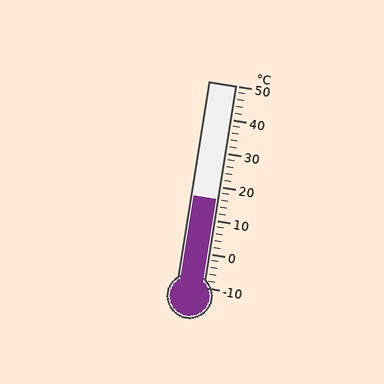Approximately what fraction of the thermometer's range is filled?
The thermometer is filled to approximately 45% of its range.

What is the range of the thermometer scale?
The thermometer scale ranges from -10°C to 50°C.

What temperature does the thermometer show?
The thermometer shows approximately 16°C.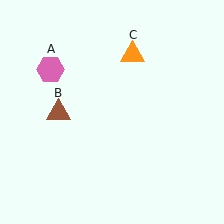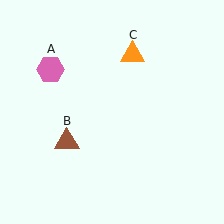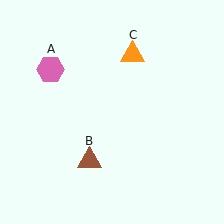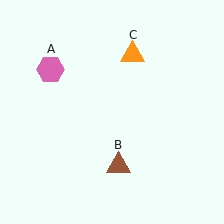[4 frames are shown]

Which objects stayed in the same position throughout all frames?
Pink hexagon (object A) and orange triangle (object C) remained stationary.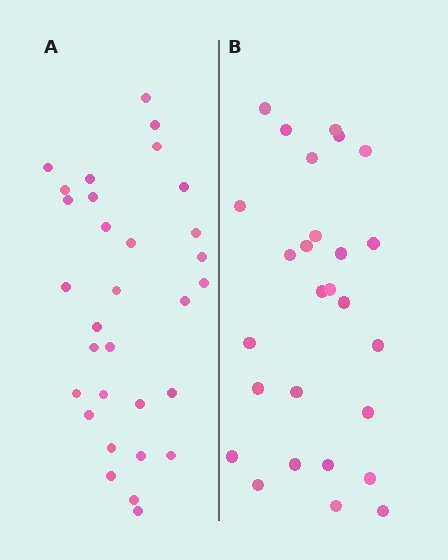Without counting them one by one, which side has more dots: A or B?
Region A (the left region) has more dots.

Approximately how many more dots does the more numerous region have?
Region A has about 4 more dots than region B.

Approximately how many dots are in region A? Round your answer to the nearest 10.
About 30 dots. (The exact count is 31, which rounds to 30.)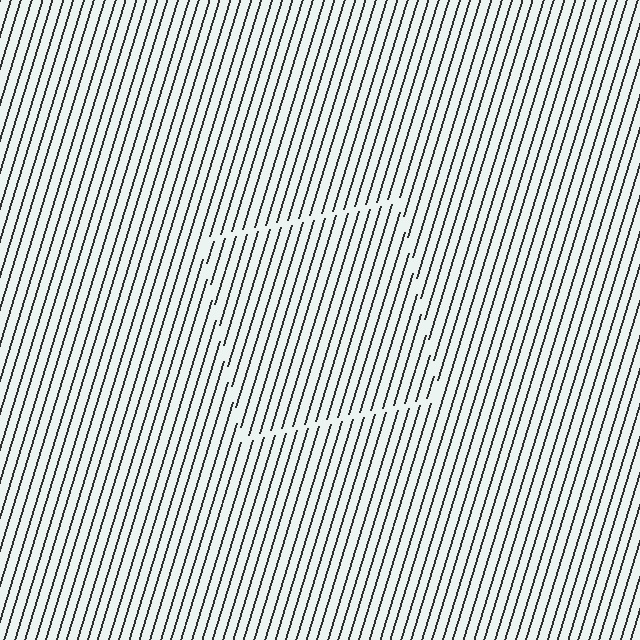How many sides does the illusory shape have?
4 sides — the line-ends trace a square.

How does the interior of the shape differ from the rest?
The interior of the shape contains the same grating, shifted by half a period — the contour is defined by the phase discontinuity where line-ends from the inner and outer gratings abut.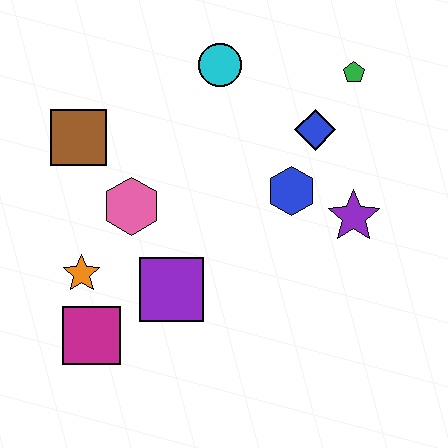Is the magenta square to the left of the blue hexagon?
Yes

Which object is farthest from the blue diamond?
The magenta square is farthest from the blue diamond.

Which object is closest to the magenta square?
The orange star is closest to the magenta square.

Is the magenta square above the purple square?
No